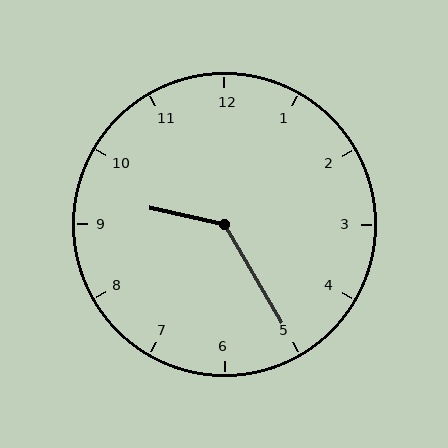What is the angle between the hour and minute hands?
Approximately 132 degrees.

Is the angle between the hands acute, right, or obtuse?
It is obtuse.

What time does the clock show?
9:25.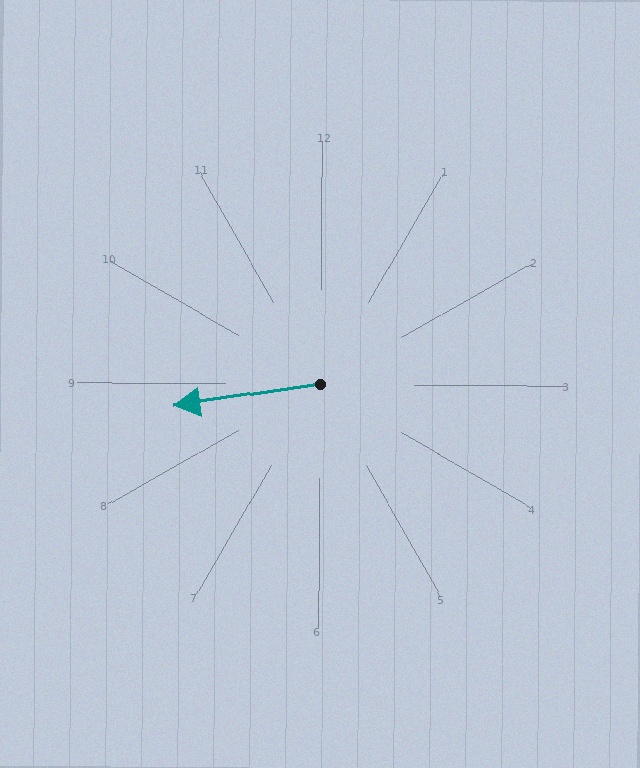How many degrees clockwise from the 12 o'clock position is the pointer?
Approximately 261 degrees.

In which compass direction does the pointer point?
West.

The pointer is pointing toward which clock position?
Roughly 9 o'clock.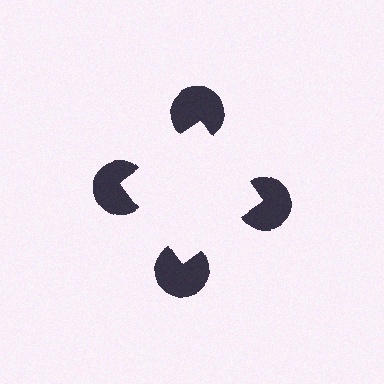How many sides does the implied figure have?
4 sides.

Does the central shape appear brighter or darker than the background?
It typically appears slightly brighter than the background, even though no actual brightness change is drawn.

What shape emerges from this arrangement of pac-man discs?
An illusory square — its edges are inferred from the aligned wedge cuts in the pac-man discs, not physically drawn.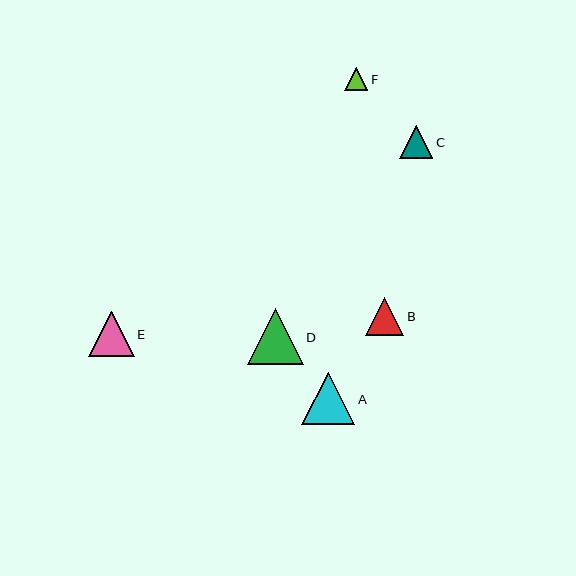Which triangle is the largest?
Triangle D is the largest with a size of approximately 56 pixels.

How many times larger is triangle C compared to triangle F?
Triangle C is approximately 1.4 times the size of triangle F.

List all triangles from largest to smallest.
From largest to smallest: D, A, E, B, C, F.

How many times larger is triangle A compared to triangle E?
Triangle A is approximately 1.2 times the size of triangle E.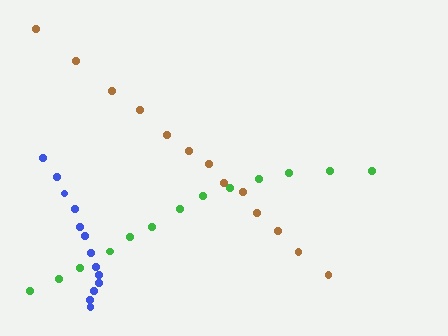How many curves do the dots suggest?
There are 3 distinct paths.